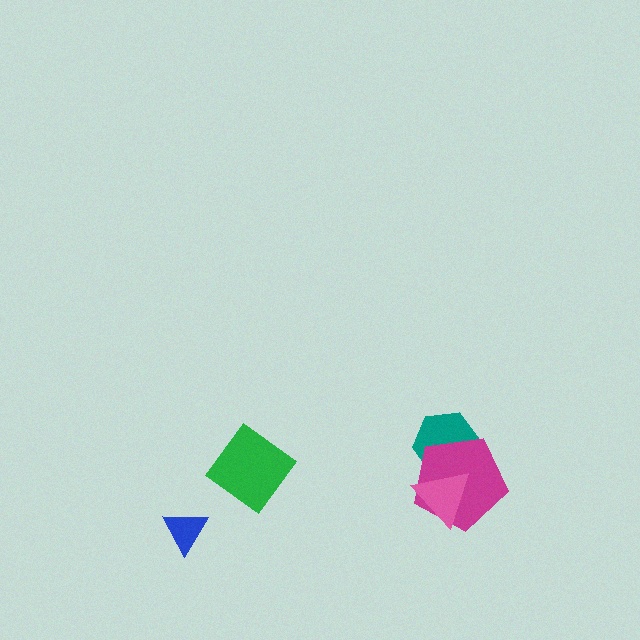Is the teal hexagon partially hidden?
Yes, it is partially covered by another shape.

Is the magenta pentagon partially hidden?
Yes, it is partially covered by another shape.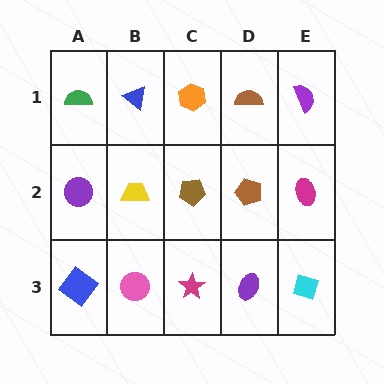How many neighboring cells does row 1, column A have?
2.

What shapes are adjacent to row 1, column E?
A magenta ellipse (row 2, column E), a brown semicircle (row 1, column D).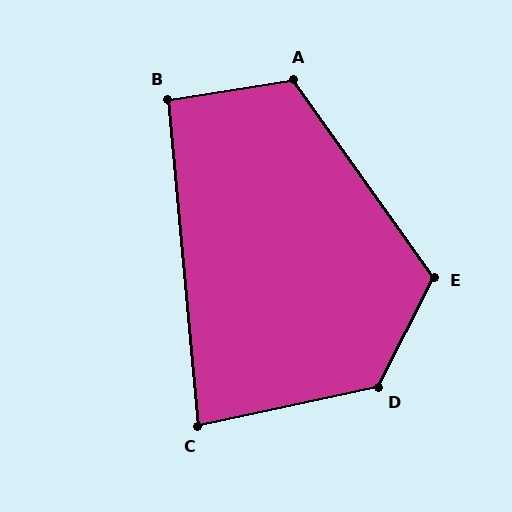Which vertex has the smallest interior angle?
C, at approximately 83 degrees.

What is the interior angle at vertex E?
Approximately 118 degrees (obtuse).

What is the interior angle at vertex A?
Approximately 117 degrees (obtuse).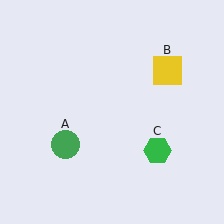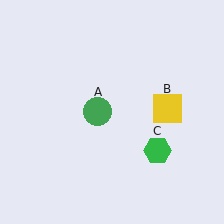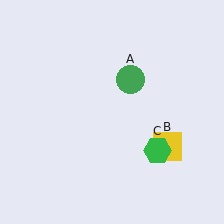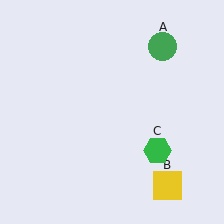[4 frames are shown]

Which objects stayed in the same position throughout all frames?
Green hexagon (object C) remained stationary.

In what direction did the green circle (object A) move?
The green circle (object A) moved up and to the right.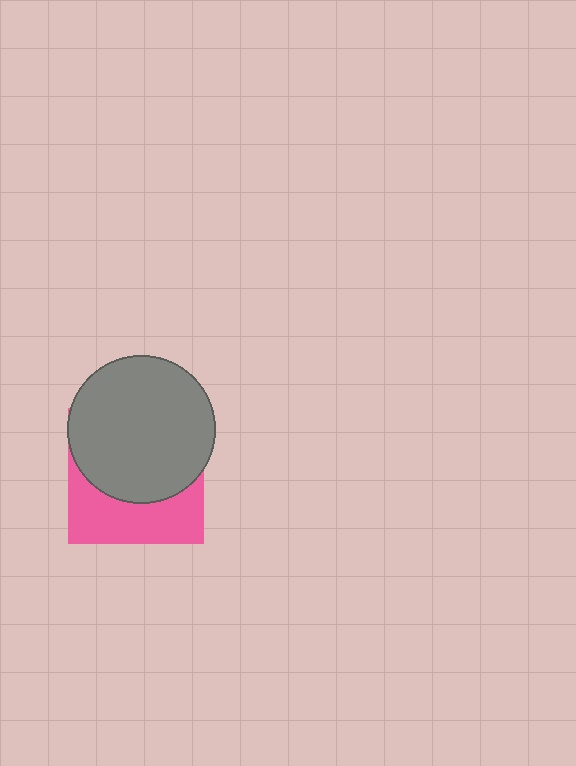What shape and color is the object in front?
The object in front is a gray circle.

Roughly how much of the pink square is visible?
A small part of it is visible (roughly 39%).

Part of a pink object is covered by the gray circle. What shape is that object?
It is a square.